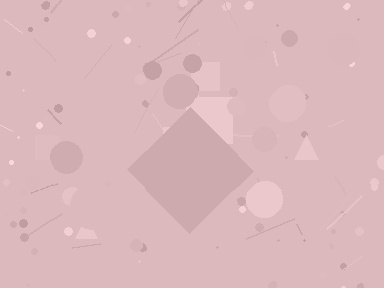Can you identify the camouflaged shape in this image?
The camouflaged shape is a diamond.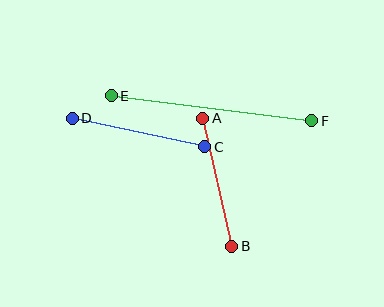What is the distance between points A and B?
The distance is approximately 131 pixels.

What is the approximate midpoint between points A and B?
The midpoint is at approximately (217, 182) pixels.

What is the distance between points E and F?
The distance is approximately 202 pixels.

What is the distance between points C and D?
The distance is approximately 136 pixels.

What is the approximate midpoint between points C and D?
The midpoint is at approximately (139, 132) pixels.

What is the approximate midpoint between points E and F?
The midpoint is at approximately (211, 108) pixels.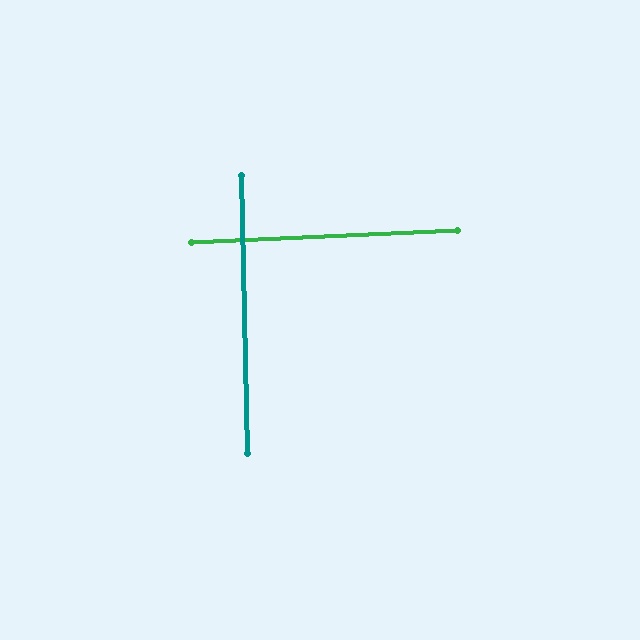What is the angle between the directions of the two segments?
Approximately 89 degrees.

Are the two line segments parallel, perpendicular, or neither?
Perpendicular — they meet at approximately 89°.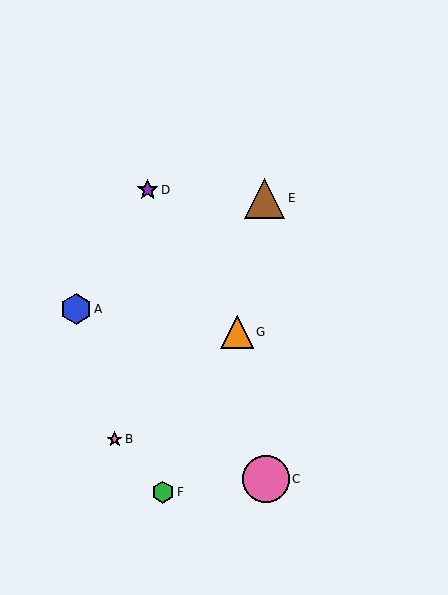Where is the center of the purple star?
The center of the purple star is at (148, 190).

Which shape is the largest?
The pink circle (labeled C) is the largest.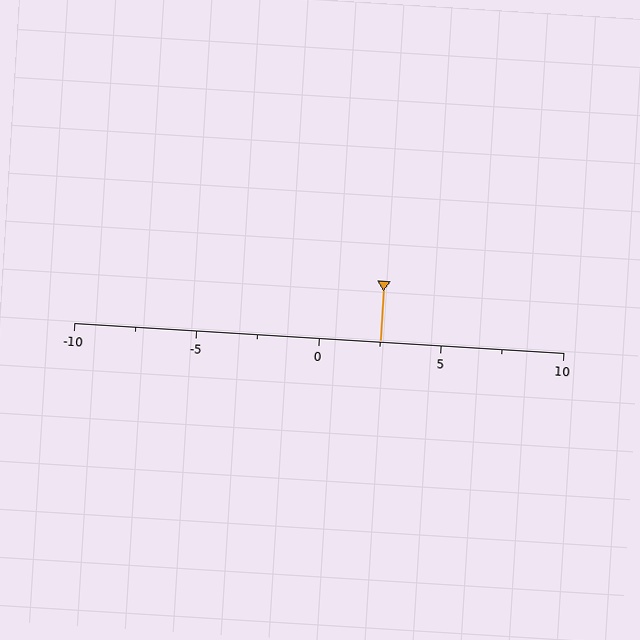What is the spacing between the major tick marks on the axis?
The major ticks are spaced 5 apart.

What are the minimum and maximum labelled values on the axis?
The axis runs from -10 to 10.